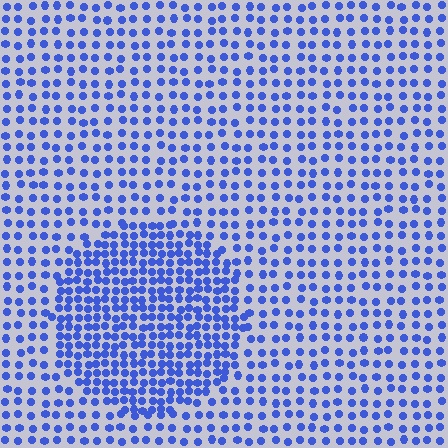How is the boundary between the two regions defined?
The boundary is defined by a change in element density (approximately 1.9x ratio). All elements are the same color, size, and shape.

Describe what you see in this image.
The image contains small blue elements arranged at two different densities. A circle-shaped region is visible where the elements are more densely packed than the surrounding area.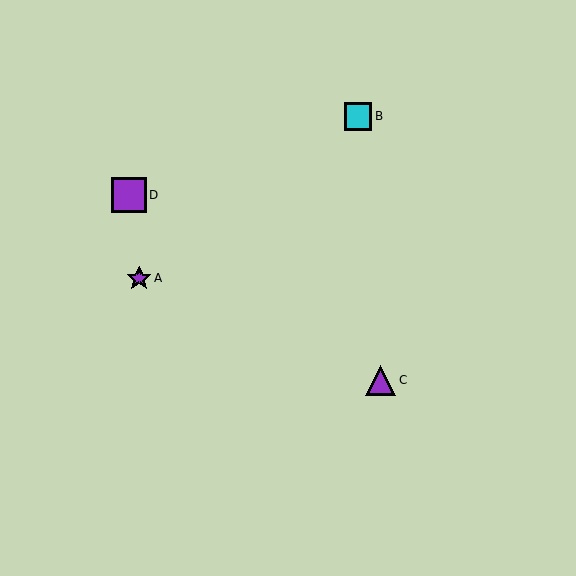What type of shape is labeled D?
Shape D is a purple square.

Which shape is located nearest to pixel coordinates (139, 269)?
The purple star (labeled A) at (139, 278) is nearest to that location.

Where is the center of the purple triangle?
The center of the purple triangle is at (381, 380).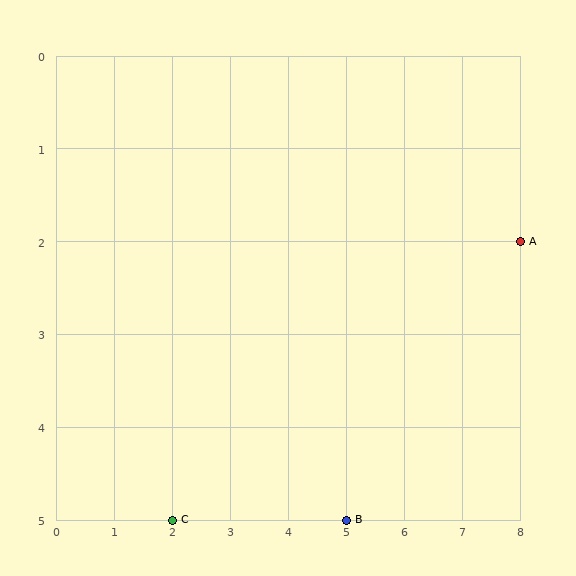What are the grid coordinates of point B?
Point B is at grid coordinates (5, 5).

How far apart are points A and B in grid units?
Points A and B are 3 columns and 3 rows apart (about 4.2 grid units diagonally).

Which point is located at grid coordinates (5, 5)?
Point B is at (5, 5).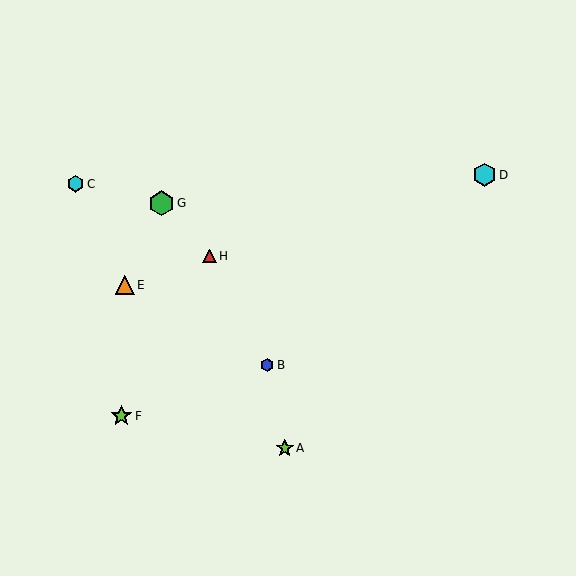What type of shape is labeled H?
Shape H is a red triangle.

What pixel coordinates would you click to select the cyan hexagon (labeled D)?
Click at (485, 175) to select the cyan hexagon D.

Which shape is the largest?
The green hexagon (labeled G) is the largest.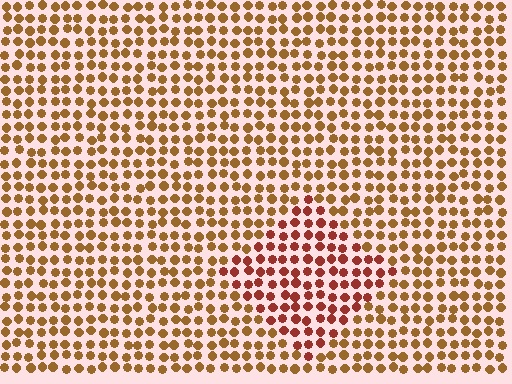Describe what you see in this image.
The image is filled with small brown elements in a uniform arrangement. A diamond-shaped region is visible where the elements are tinted to a slightly different hue, forming a subtle color boundary.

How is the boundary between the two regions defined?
The boundary is defined purely by a slight shift in hue (about 31 degrees). Spacing, size, and orientation are identical on both sides.